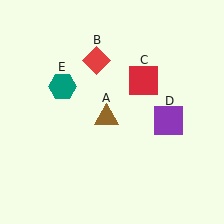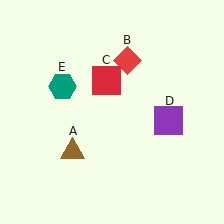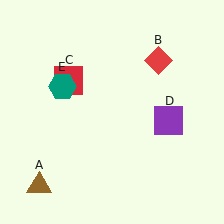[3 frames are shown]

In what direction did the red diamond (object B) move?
The red diamond (object B) moved right.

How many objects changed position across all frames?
3 objects changed position: brown triangle (object A), red diamond (object B), red square (object C).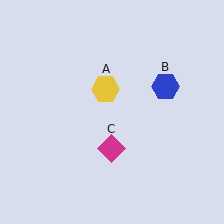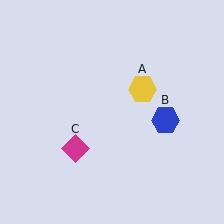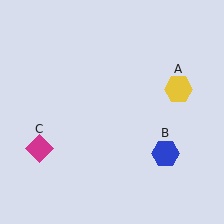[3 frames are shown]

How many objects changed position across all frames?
3 objects changed position: yellow hexagon (object A), blue hexagon (object B), magenta diamond (object C).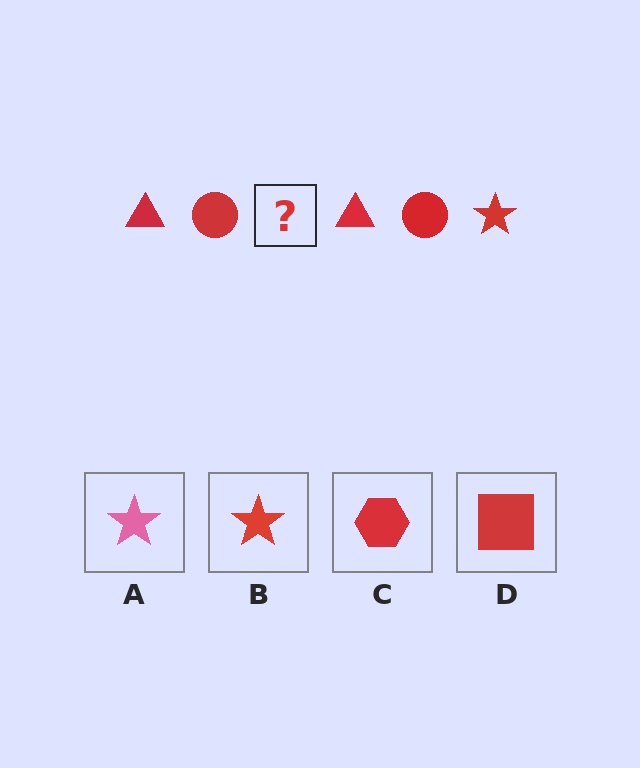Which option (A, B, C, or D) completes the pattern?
B.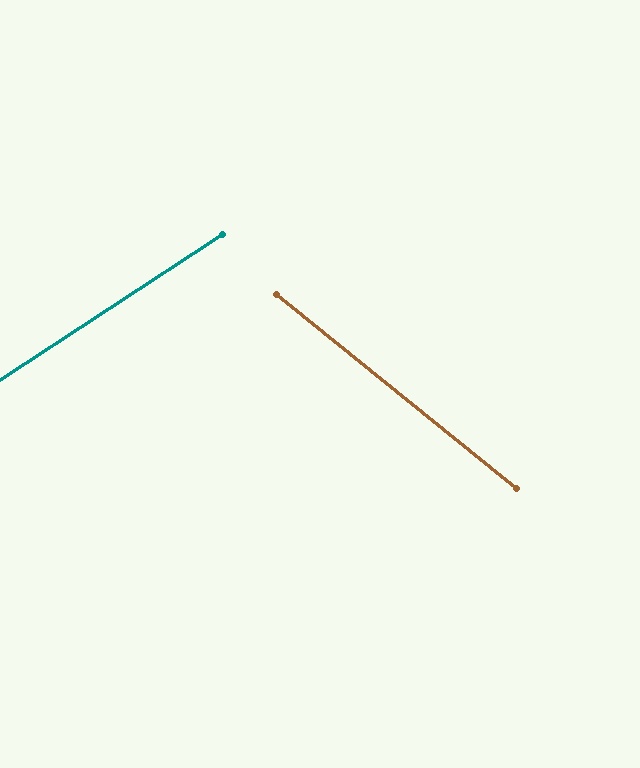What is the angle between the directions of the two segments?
Approximately 72 degrees.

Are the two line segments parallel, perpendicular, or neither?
Neither parallel nor perpendicular — they differ by about 72°.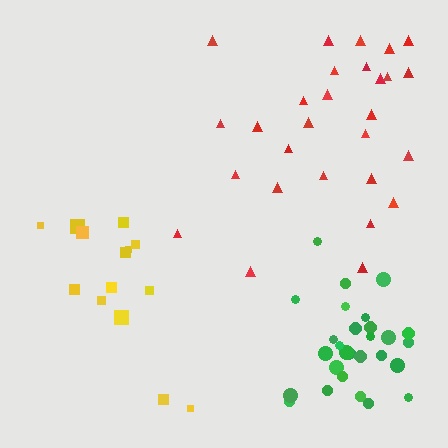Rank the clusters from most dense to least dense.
green, red, yellow.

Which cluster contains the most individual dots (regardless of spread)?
Green (29).